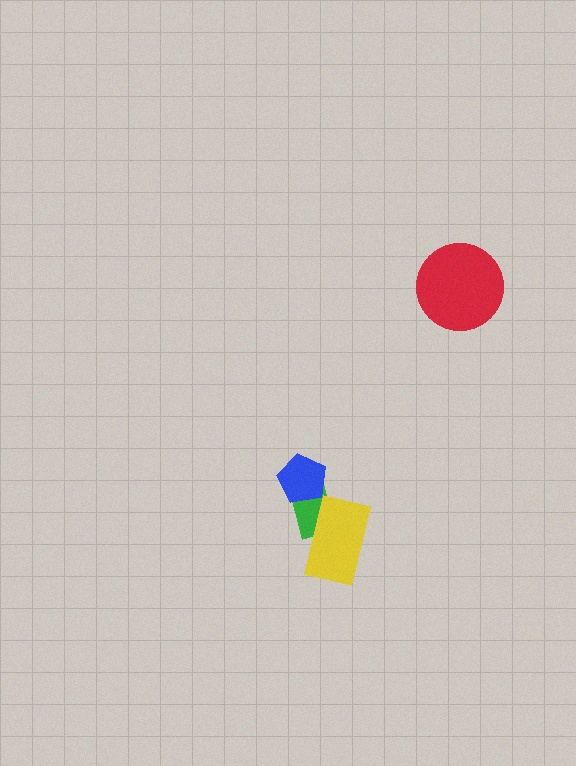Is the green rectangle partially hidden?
Yes, it is partially covered by another shape.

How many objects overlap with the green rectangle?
2 objects overlap with the green rectangle.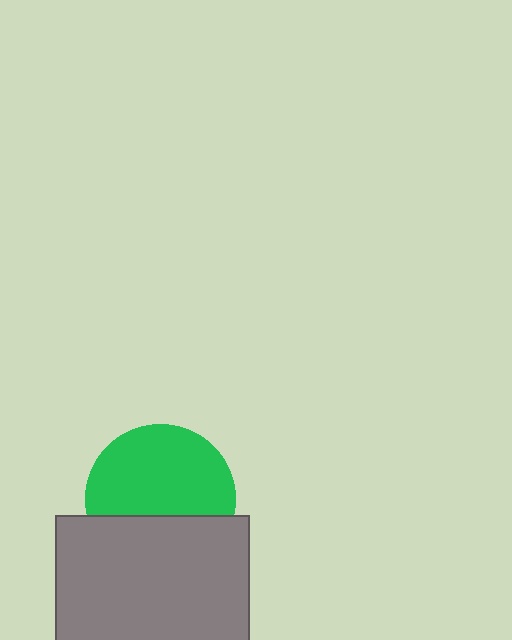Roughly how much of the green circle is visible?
About half of it is visible (roughly 64%).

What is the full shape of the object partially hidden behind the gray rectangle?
The partially hidden object is a green circle.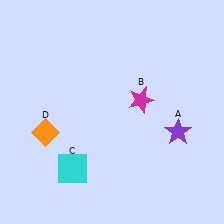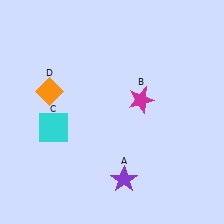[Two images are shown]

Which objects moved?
The objects that moved are: the purple star (A), the cyan square (C), the orange diamond (D).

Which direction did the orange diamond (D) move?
The orange diamond (D) moved up.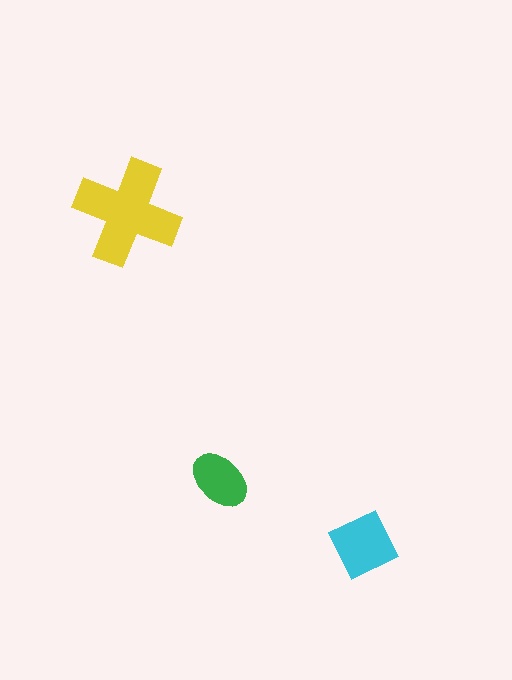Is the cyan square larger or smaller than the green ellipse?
Larger.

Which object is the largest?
The yellow cross.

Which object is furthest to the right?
The cyan square is rightmost.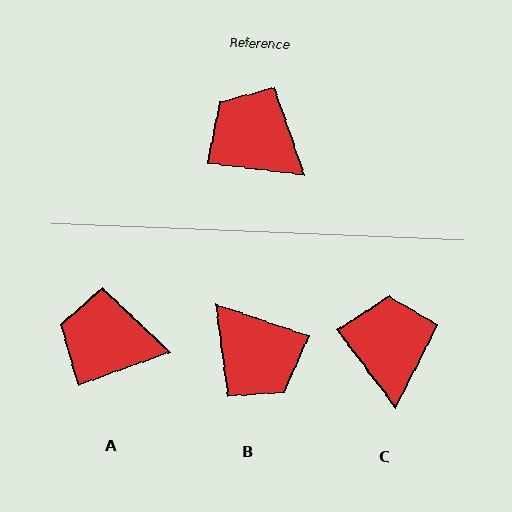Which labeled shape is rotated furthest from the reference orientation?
B, about 168 degrees away.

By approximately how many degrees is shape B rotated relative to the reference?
Approximately 168 degrees counter-clockwise.